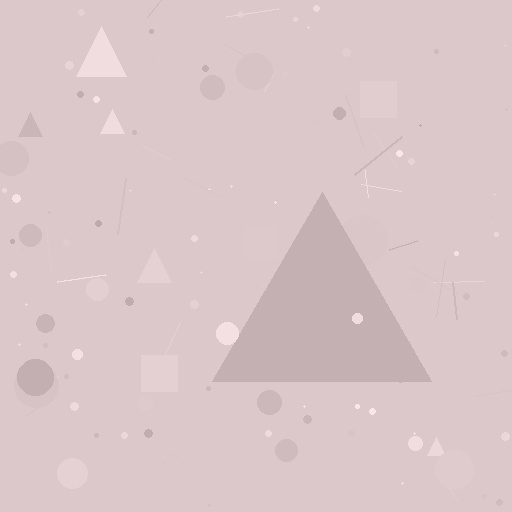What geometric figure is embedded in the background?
A triangle is embedded in the background.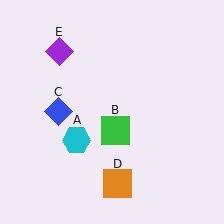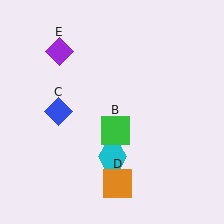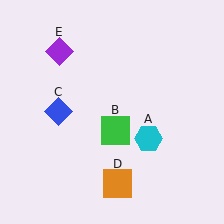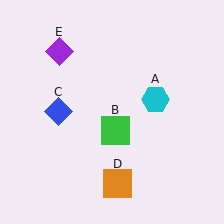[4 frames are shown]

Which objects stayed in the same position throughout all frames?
Green square (object B) and blue diamond (object C) and orange square (object D) and purple diamond (object E) remained stationary.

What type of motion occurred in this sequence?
The cyan hexagon (object A) rotated counterclockwise around the center of the scene.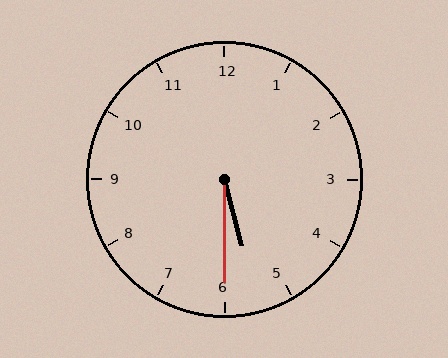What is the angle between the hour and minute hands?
Approximately 15 degrees.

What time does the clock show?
5:30.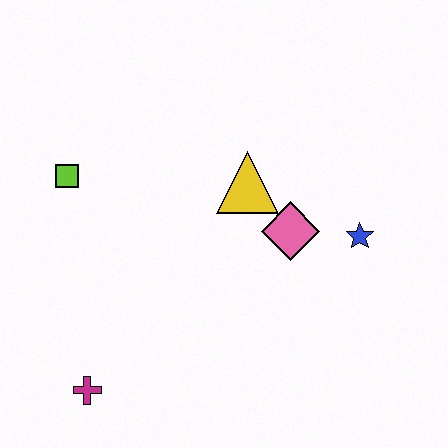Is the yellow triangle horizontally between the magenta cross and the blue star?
Yes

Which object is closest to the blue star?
The pink diamond is closest to the blue star.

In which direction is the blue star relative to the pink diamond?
The blue star is to the right of the pink diamond.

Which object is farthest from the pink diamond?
The magenta cross is farthest from the pink diamond.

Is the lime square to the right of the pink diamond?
No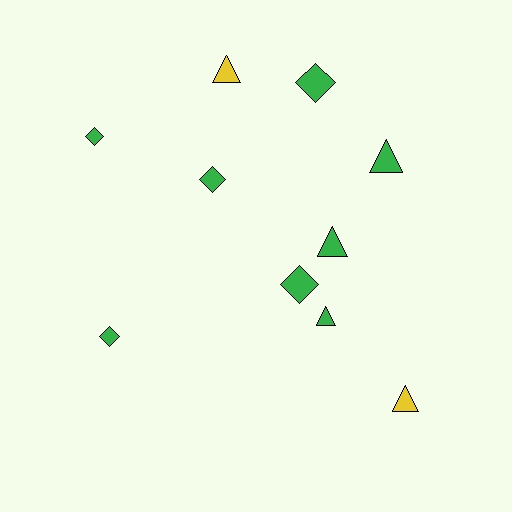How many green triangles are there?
There are 3 green triangles.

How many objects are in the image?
There are 10 objects.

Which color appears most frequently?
Green, with 8 objects.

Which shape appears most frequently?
Diamond, with 5 objects.